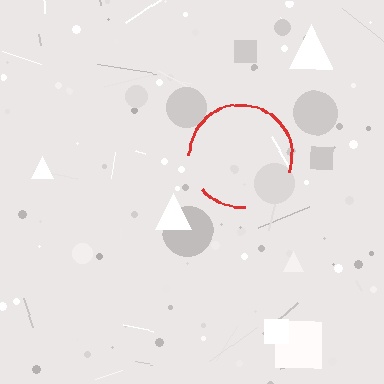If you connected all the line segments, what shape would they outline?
They would outline a circle.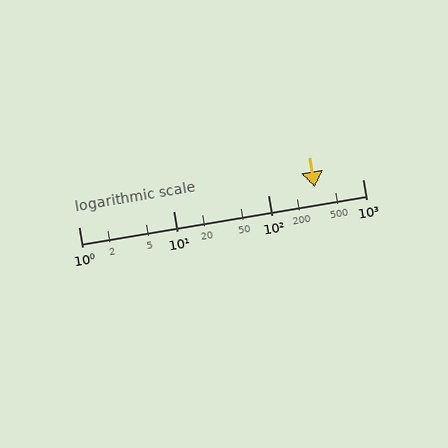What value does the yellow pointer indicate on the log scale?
The pointer indicates approximately 310.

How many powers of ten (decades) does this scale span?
The scale spans 3 decades, from 1 to 1000.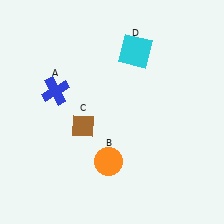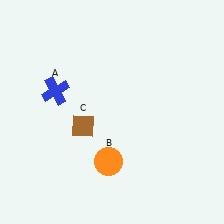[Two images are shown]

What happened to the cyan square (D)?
The cyan square (D) was removed in Image 2. It was in the top-right area of Image 1.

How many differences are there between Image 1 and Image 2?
There is 1 difference between the two images.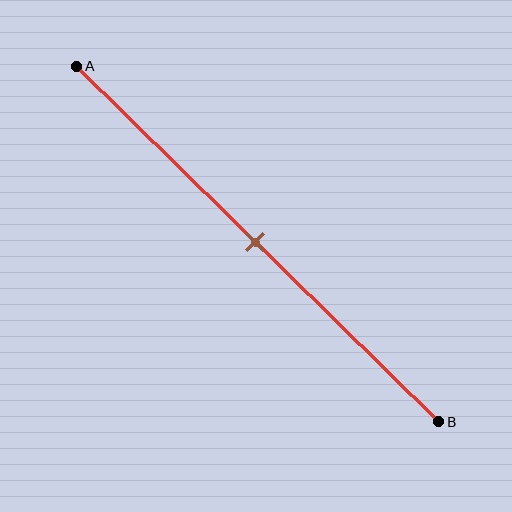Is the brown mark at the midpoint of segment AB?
Yes, the mark is approximately at the midpoint.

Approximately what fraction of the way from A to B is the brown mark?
The brown mark is approximately 50% of the way from A to B.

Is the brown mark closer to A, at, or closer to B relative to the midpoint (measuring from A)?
The brown mark is approximately at the midpoint of segment AB.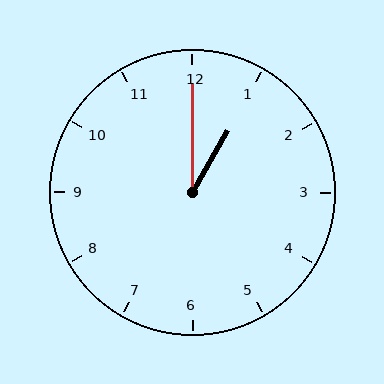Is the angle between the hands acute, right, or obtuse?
It is acute.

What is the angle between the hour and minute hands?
Approximately 30 degrees.